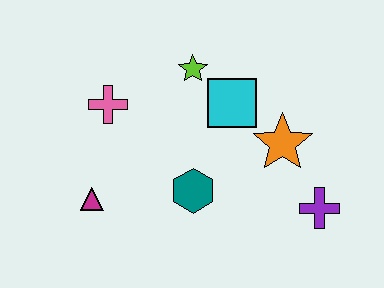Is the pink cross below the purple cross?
No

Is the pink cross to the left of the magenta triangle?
No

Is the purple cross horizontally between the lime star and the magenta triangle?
No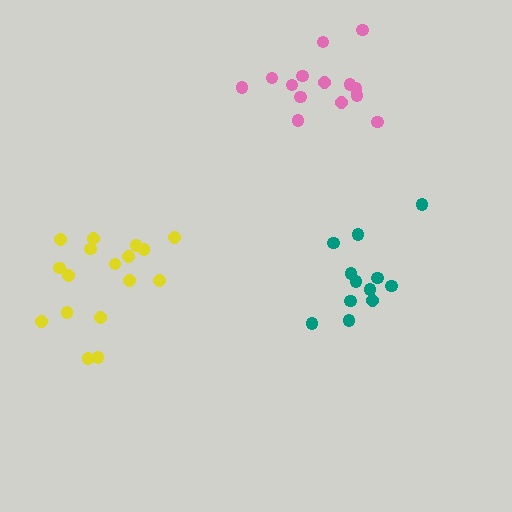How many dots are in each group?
Group 1: 12 dots, Group 2: 14 dots, Group 3: 17 dots (43 total).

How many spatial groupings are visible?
There are 3 spatial groupings.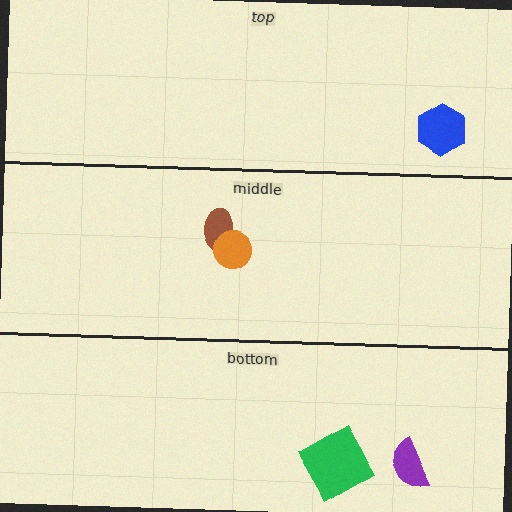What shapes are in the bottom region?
The purple semicircle, the green square.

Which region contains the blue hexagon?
The top region.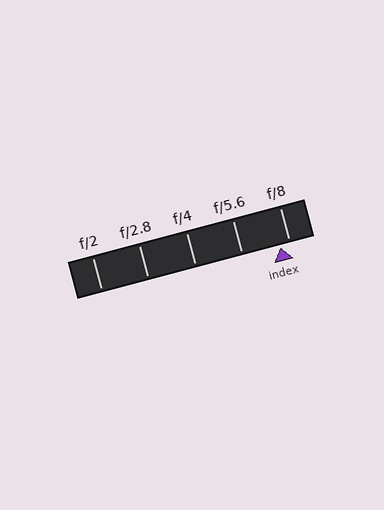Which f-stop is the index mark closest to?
The index mark is closest to f/8.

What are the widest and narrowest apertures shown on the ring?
The widest aperture shown is f/2 and the narrowest is f/8.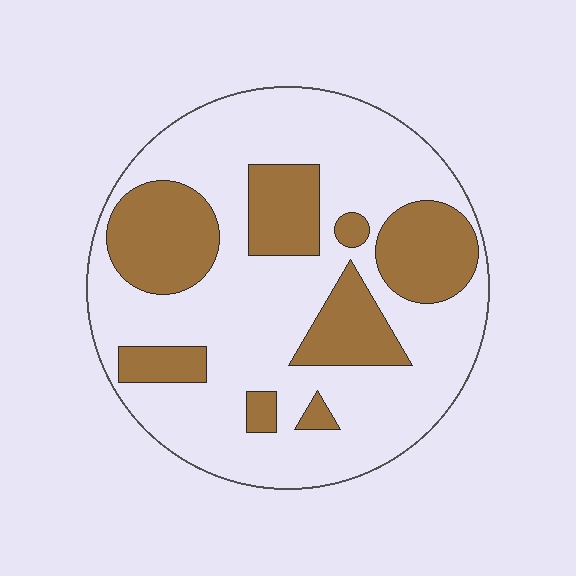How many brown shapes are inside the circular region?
8.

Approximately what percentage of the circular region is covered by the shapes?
Approximately 30%.